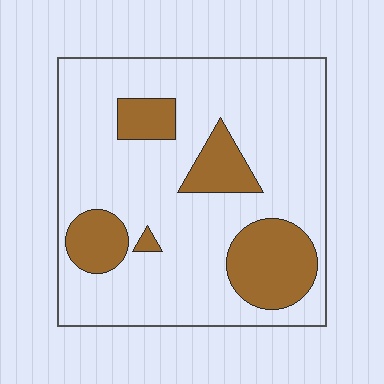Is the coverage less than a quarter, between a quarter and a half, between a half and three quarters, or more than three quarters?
Less than a quarter.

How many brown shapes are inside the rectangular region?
5.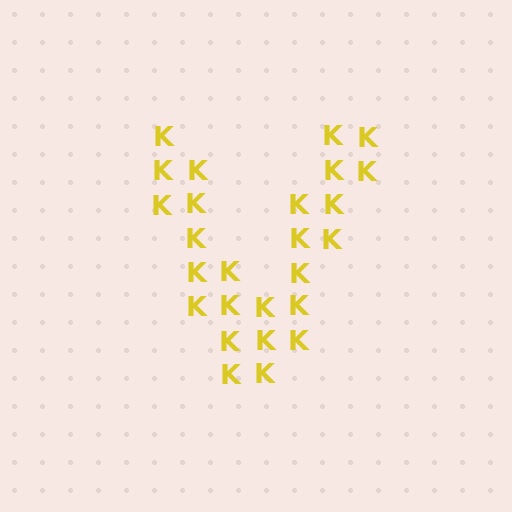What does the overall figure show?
The overall figure shows the letter V.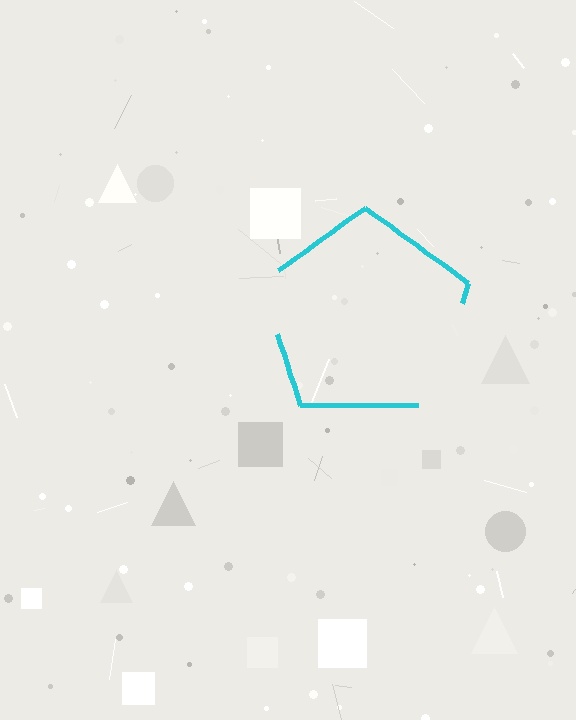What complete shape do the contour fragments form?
The contour fragments form a pentagon.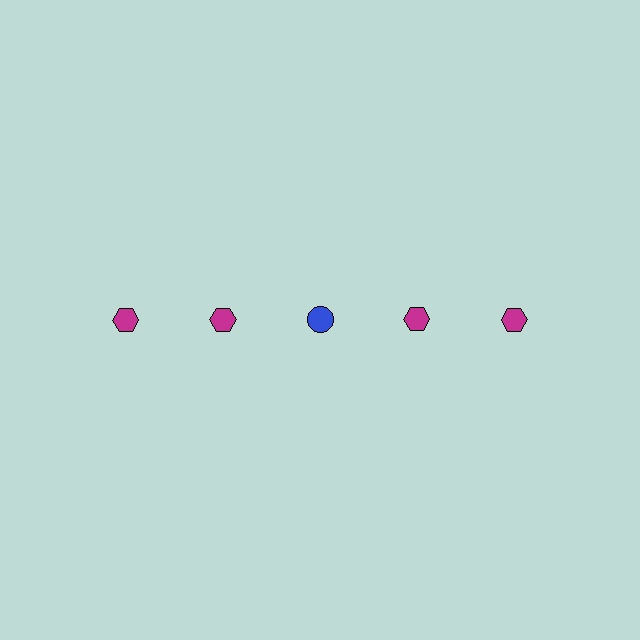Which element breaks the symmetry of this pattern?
The blue circle in the top row, center column breaks the symmetry. All other shapes are magenta hexagons.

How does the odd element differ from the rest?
It differs in both color (blue instead of magenta) and shape (circle instead of hexagon).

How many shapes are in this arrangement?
There are 5 shapes arranged in a grid pattern.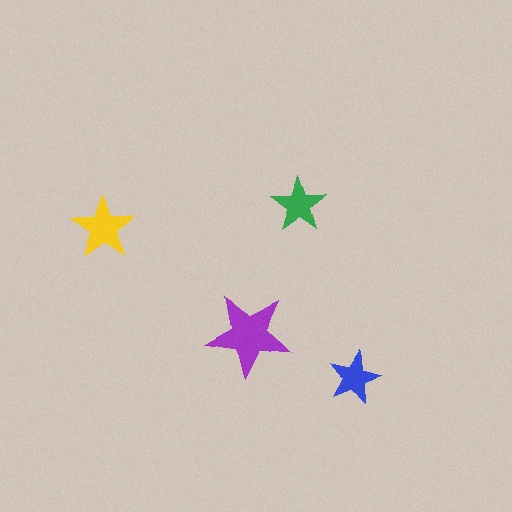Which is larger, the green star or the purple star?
The purple one.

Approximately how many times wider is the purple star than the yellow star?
About 1.5 times wider.